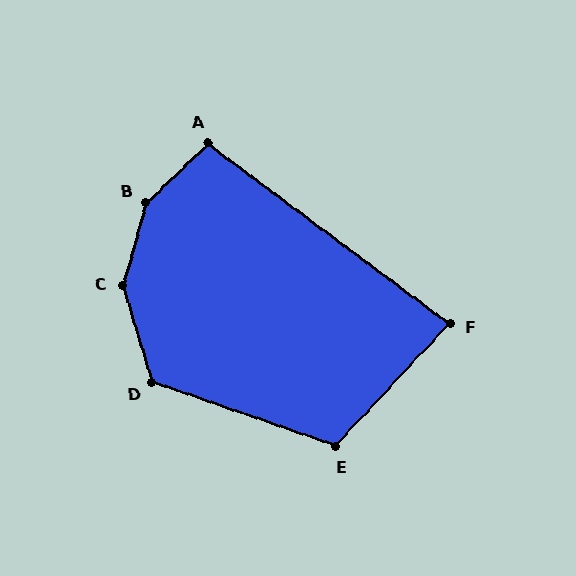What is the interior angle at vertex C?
Approximately 147 degrees (obtuse).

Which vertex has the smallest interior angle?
F, at approximately 84 degrees.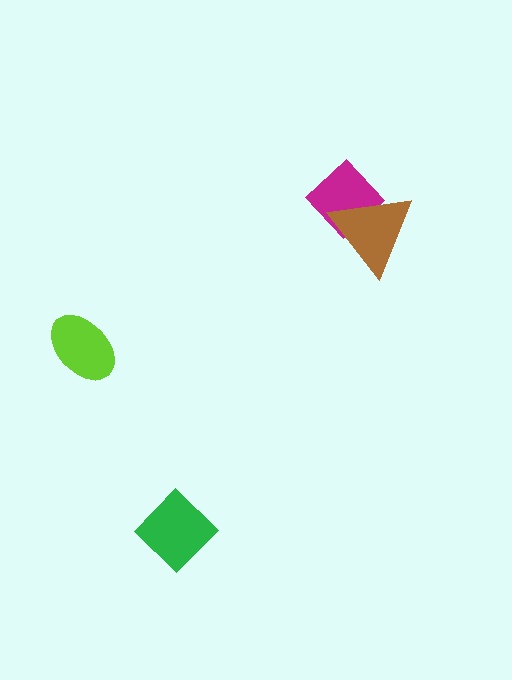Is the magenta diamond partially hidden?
Yes, it is partially covered by another shape.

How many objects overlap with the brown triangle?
1 object overlaps with the brown triangle.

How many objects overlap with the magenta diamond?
1 object overlaps with the magenta diamond.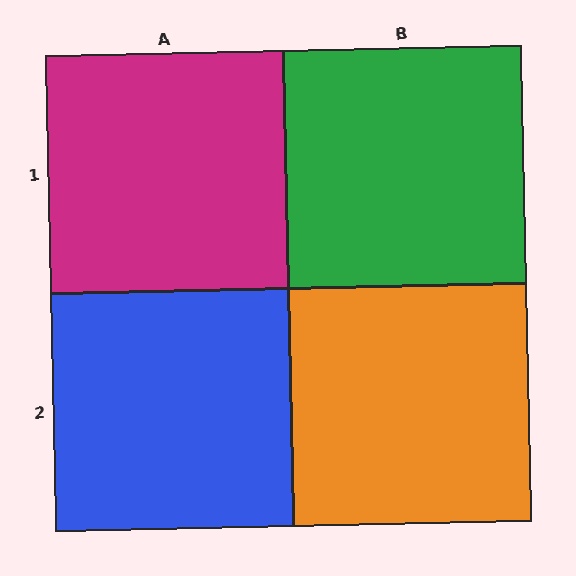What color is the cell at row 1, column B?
Green.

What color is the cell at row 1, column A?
Magenta.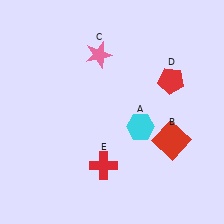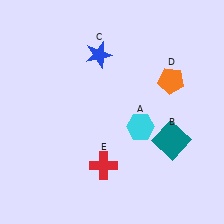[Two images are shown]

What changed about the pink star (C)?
In Image 1, C is pink. In Image 2, it changed to blue.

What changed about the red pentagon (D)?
In Image 1, D is red. In Image 2, it changed to orange.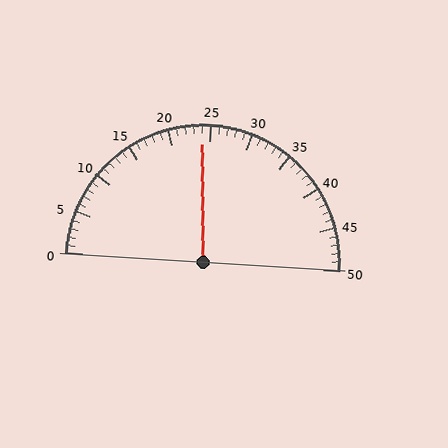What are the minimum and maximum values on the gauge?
The gauge ranges from 0 to 50.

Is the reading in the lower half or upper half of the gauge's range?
The reading is in the lower half of the range (0 to 50).